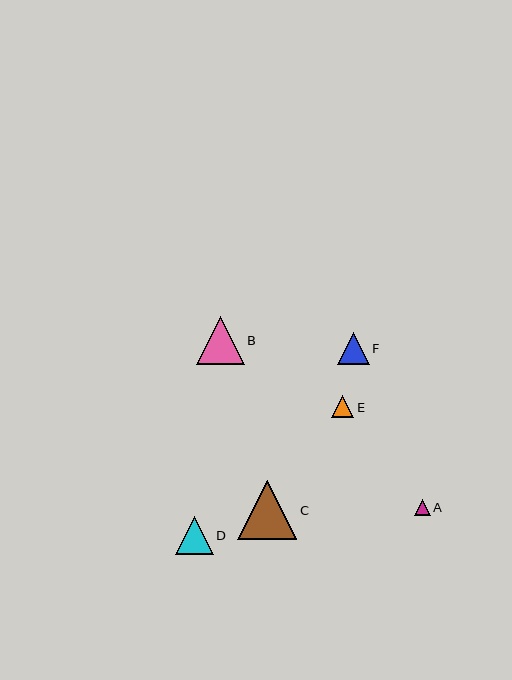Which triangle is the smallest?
Triangle A is the smallest with a size of approximately 16 pixels.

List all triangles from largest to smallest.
From largest to smallest: C, B, D, F, E, A.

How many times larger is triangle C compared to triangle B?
Triangle C is approximately 1.2 times the size of triangle B.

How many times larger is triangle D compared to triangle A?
Triangle D is approximately 2.4 times the size of triangle A.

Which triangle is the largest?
Triangle C is the largest with a size of approximately 59 pixels.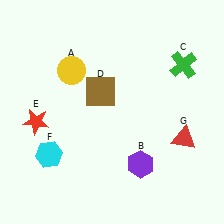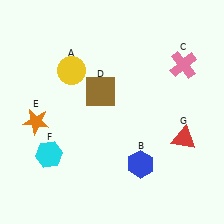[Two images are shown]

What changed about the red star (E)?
In Image 1, E is red. In Image 2, it changed to orange.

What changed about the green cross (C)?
In Image 1, C is green. In Image 2, it changed to pink.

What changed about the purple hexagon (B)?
In Image 1, B is purple. In Image 2, it changed to blue.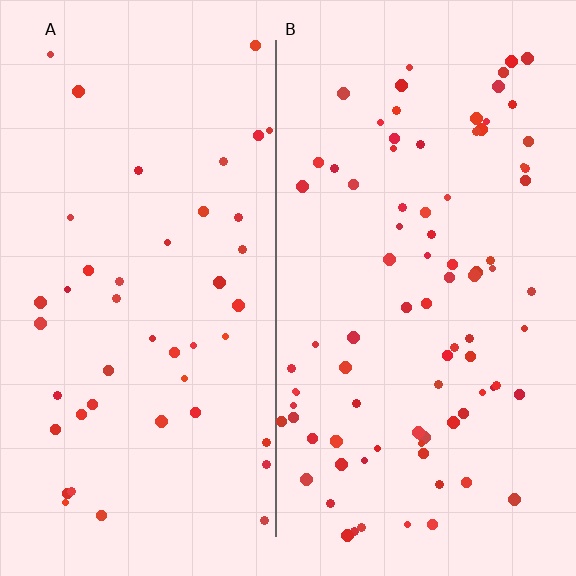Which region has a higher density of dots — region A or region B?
B (the right).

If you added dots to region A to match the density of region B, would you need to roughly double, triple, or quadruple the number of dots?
Approximately double.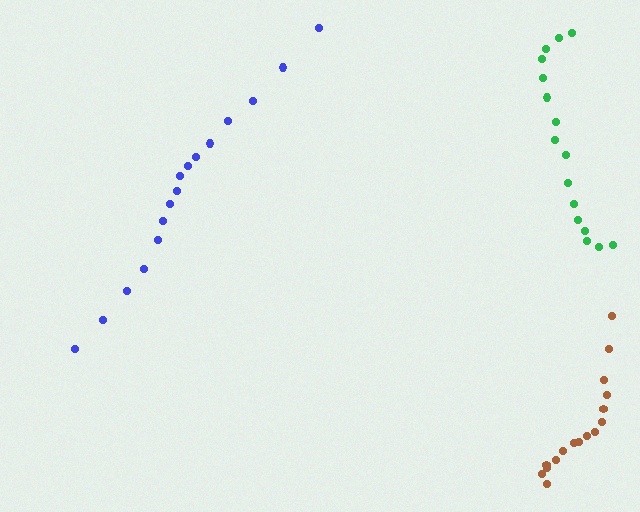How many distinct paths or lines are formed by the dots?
There are 3 distinct paths.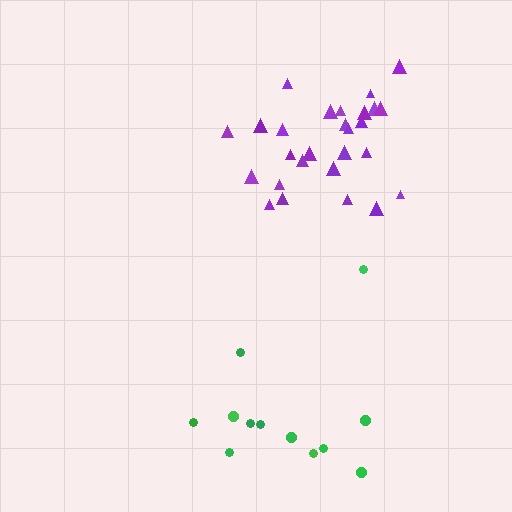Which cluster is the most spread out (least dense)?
Green.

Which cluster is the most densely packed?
Purple.